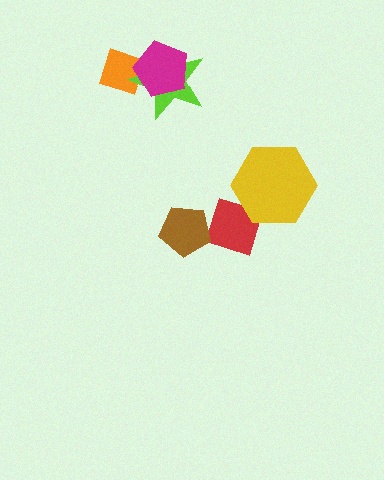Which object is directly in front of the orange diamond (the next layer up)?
The lime star is directly in front of the orange diamond.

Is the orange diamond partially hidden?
Yes, it is partially covered by another shape.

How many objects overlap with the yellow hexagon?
1 object overlaps with the yellow hexagon.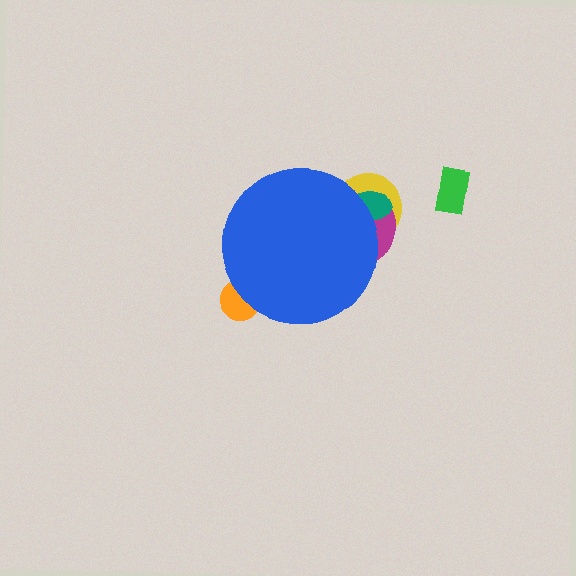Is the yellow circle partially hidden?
Yes, the yellow circle is partially hidden behind the blue circle.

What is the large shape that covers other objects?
A blue circle.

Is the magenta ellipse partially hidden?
Yes, the magenta ellipse is partially hidden behind the blue circle.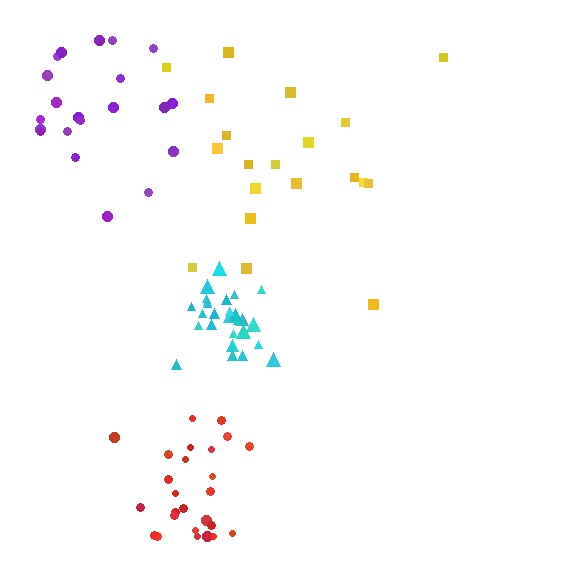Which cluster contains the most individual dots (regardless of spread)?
Cyan (27).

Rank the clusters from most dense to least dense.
cyan, red, purple, yellow.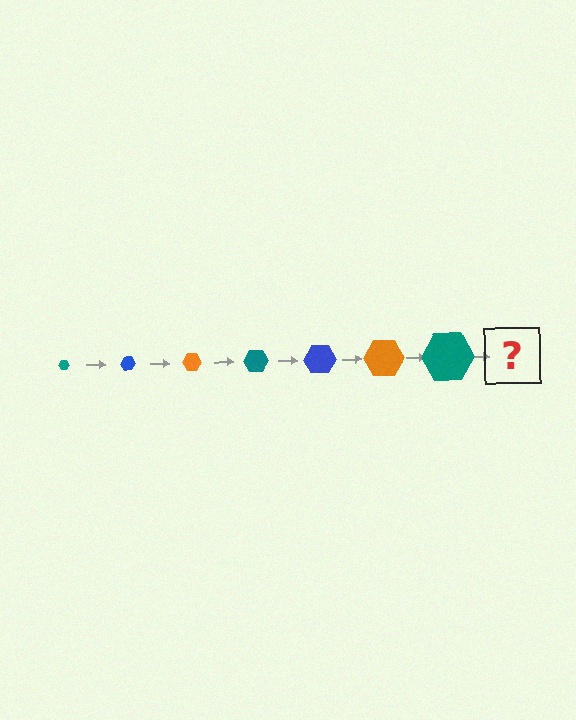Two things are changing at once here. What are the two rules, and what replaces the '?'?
The two rules are that the hexagon grows larger each step and the color cycles through teal, blue, and orange. The '?' should be a blue hexagon, larger than the previous one.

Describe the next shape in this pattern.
It should be a blue hexagon, larger than the previous one.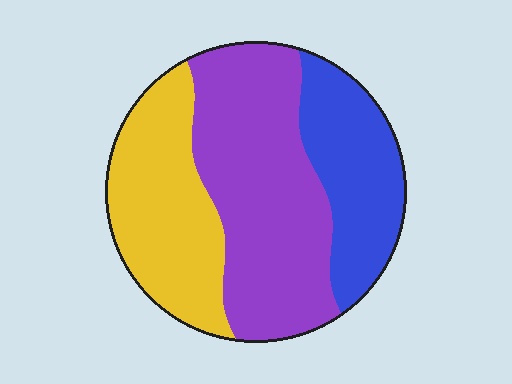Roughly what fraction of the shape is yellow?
Yellow covers about 30% of the shape.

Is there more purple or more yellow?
Purple.